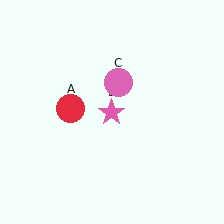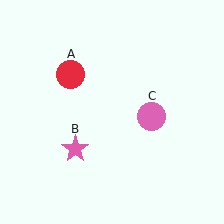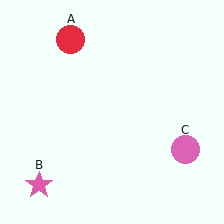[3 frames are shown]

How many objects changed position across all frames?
3 objects changed position: red circle (object A), pink star (object B), pink circle (object C).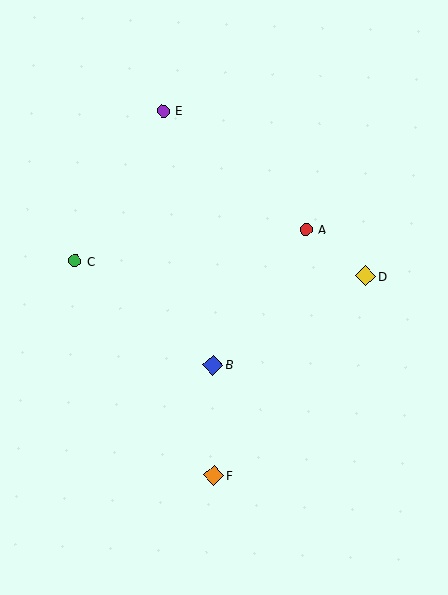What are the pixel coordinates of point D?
Point D is at (366, 276).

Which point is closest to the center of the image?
Point B at (213, 365) is closest to the center.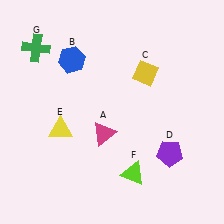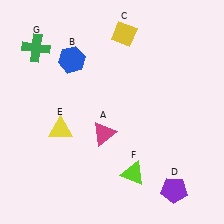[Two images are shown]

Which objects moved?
The objects that moved are: the yellow diamond (C), the purple pentagon (D).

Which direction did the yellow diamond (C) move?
The yellow diamond (C) moved up.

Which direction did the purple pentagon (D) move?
The purple pentagon (D) moved down.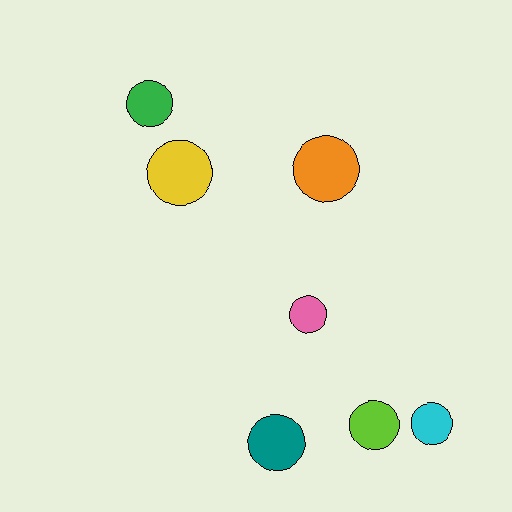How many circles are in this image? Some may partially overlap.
There are 7 circles.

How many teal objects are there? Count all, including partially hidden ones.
There is 1 teal object.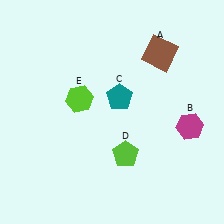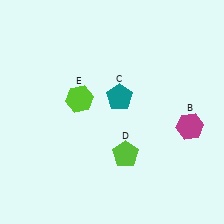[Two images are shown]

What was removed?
The brown square (A) was removed in Image 2.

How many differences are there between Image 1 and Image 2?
There is 1 difference between the two images.